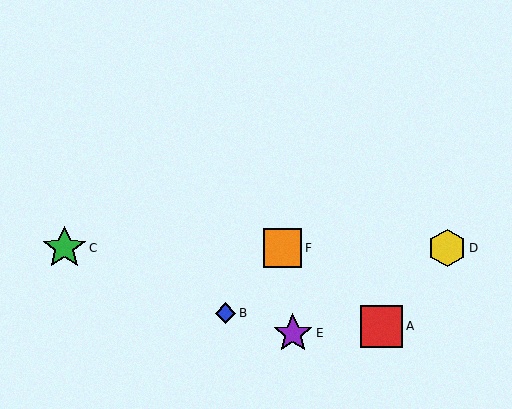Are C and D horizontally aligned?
Yes, both are at y≈248.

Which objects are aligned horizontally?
Objects C, D, F are aligned horizontally.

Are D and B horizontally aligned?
No, D is at y≈248 and B is at y≈313.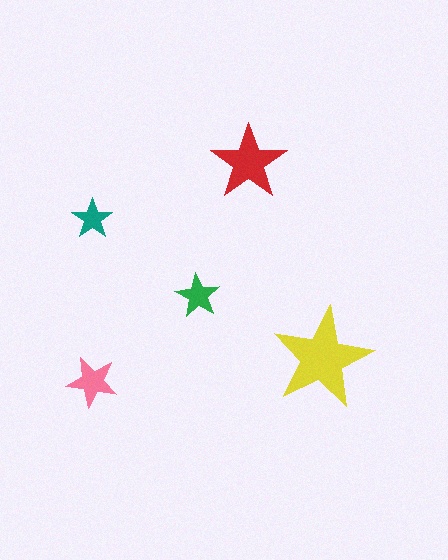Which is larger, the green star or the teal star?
The green one.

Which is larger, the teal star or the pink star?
The pink one.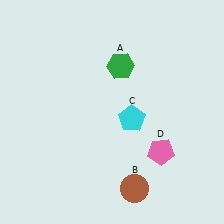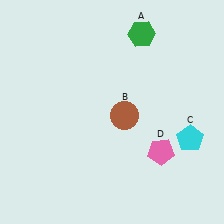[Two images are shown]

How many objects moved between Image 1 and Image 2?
3 objects moved between the two images.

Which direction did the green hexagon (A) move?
The green hexagon (A) moved up.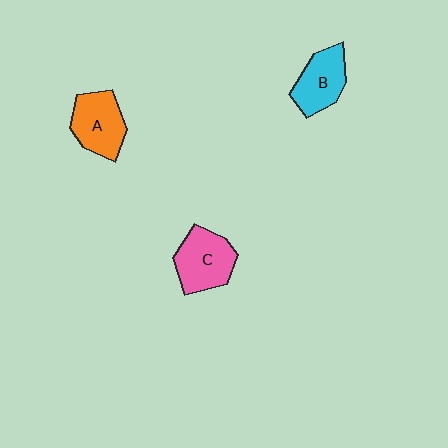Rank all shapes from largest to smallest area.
From largest to smallest: C (pink), A (orange), B (cyan).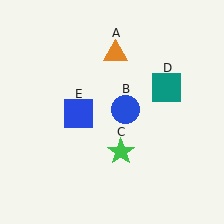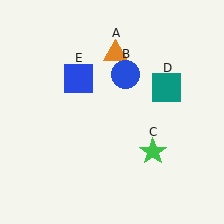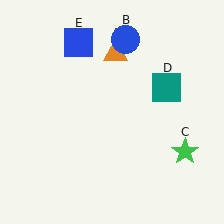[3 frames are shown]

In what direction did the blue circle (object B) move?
The blue circle (object B) moved up.